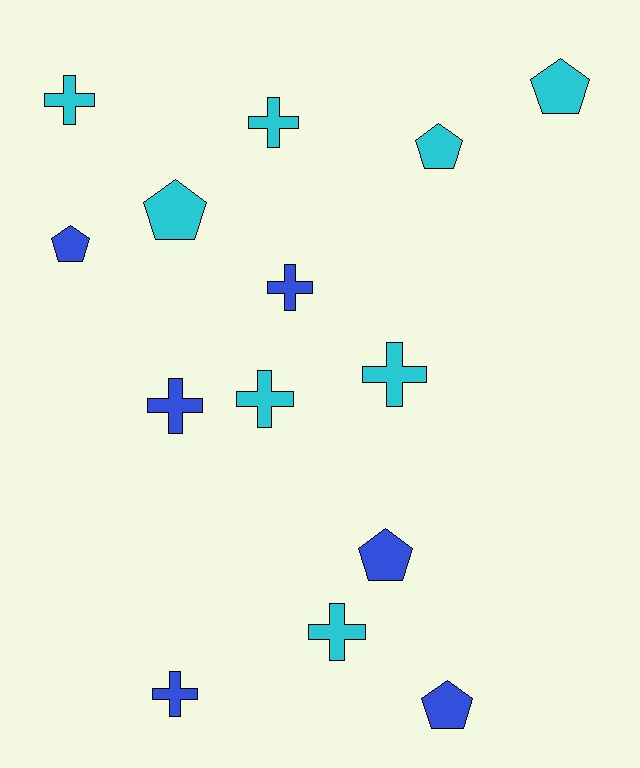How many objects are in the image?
There are 14 objects.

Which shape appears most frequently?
Cross, with 8 objects.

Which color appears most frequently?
Cyan, with 8 objects.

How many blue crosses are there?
There are 3 blue crosses.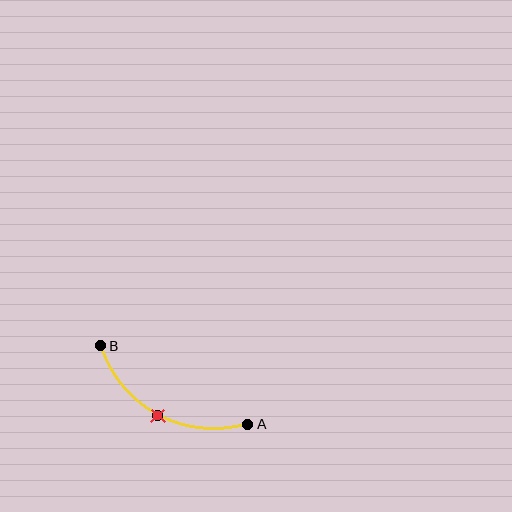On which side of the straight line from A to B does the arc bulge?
The arc bulges below the straight line connecting A and B.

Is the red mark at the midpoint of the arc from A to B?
Yes. The red mark lies on the arc at equal arc-length from both A and B — it is the arc midpoint.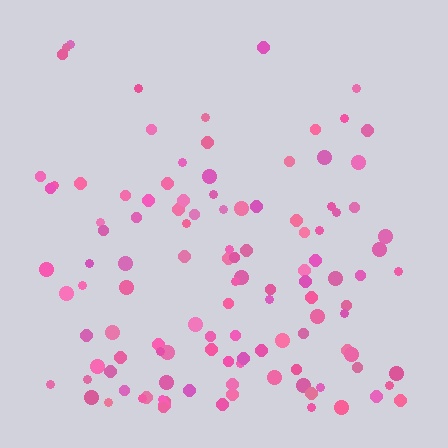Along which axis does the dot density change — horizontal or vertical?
Vertical.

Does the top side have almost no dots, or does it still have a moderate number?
Still a moderate number, just noticeably fewer than the bottom.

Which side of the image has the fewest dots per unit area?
The top.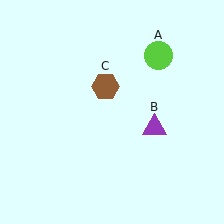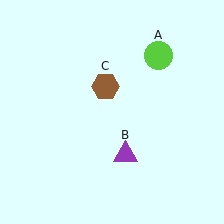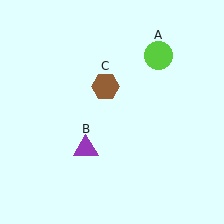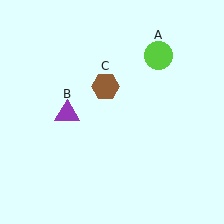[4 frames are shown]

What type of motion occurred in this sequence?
The purple triangle (object B) rotated clockwise around the center of the scene.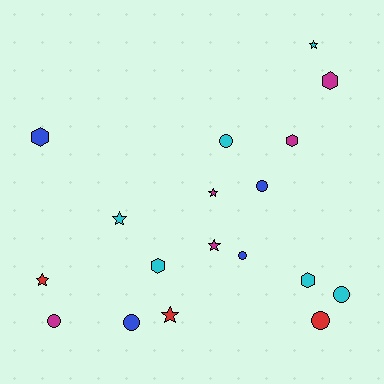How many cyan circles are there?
There are 2 cyan circles.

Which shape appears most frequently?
Circle, with 7 objects.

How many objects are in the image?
There are 18 objects.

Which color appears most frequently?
Cyan, with 6 objects.